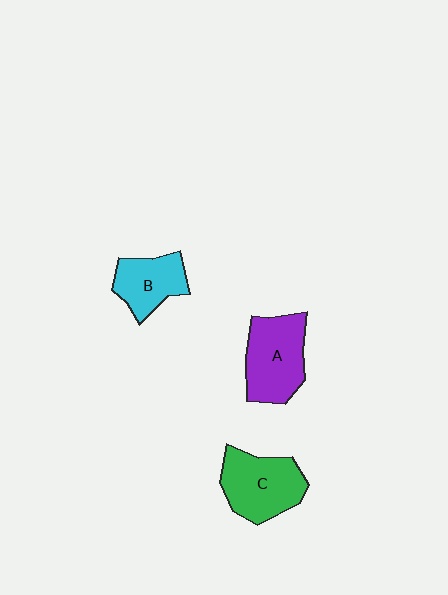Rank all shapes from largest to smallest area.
From largest to smallest: A (purple), C (green), B (cyan).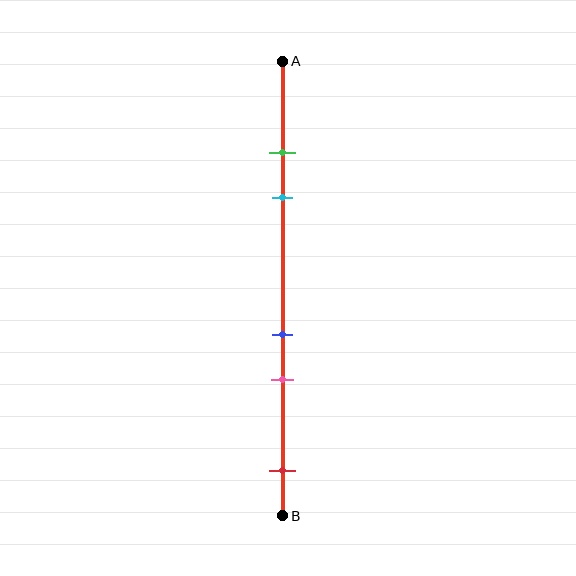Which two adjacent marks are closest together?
The green and cyan marks are the closest adjacent pair.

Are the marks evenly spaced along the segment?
No, the marks are not evenly spaced.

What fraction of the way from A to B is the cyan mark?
The cyan mark is approximately 30% (0.3) of the way from A to B.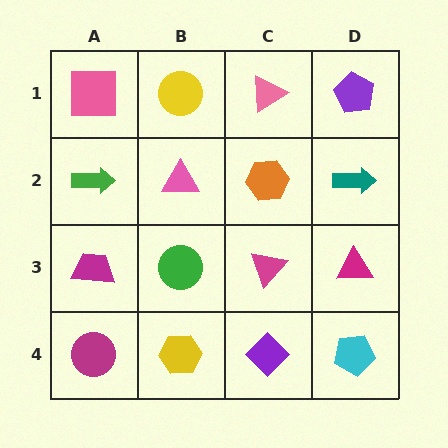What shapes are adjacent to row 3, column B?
A pink triangle (row 2, column B), a yellow hexagon (row 4, column B), a magenta trapezoid (row 3, column A), a magenta triangle (row 3, column C).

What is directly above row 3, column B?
A pink triangle.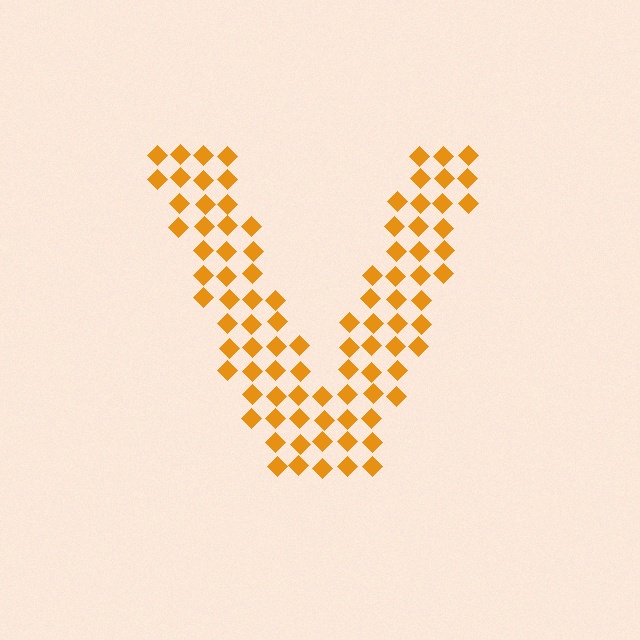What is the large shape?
The large shape is the letter V.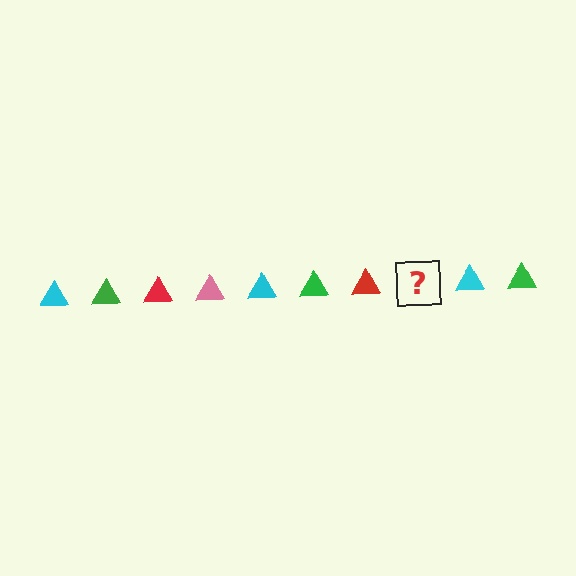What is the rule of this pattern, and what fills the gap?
The rule is that the pattern cycles through cyan, green, red, pink triangles. The gap should be filled with a pink triangle.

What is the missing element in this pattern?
The missing element is a pink triangle.